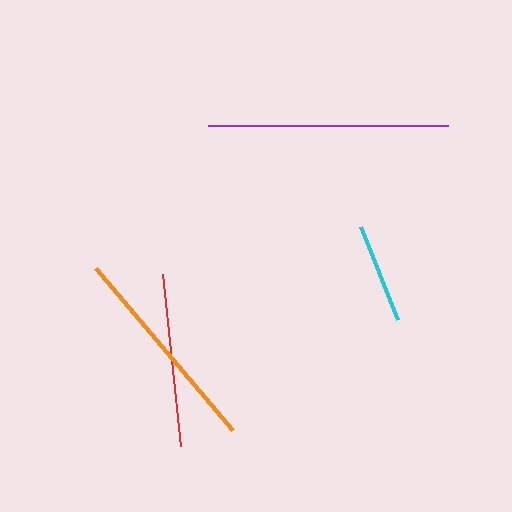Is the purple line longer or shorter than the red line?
The purple line is longer than the red line.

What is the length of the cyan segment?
The cyan segment is approximately 100 pixels long.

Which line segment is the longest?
The purple line is the longest at approximately 239 pixels.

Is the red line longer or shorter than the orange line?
The orange line is longer than the red line.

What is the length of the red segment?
The red segment is approximately 172 pixels long.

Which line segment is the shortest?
The cyan line is the shortest at approximately 100 pixels.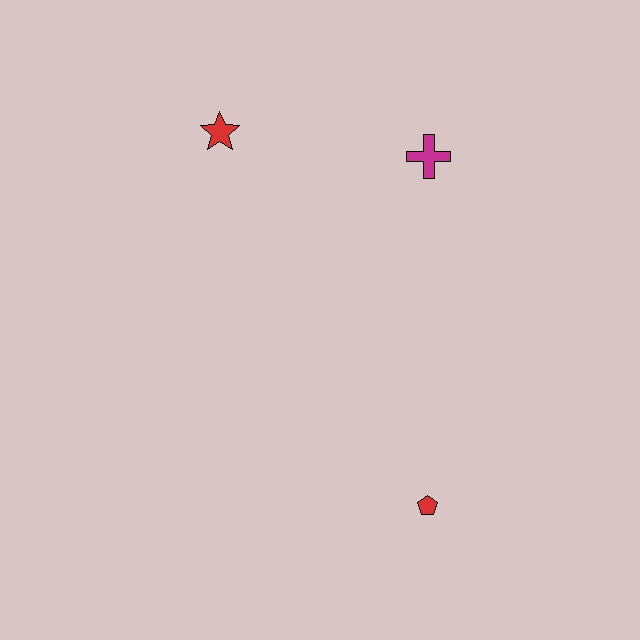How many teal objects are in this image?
There are no teal objects.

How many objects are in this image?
There are 3 objects.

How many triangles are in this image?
There are no triangles.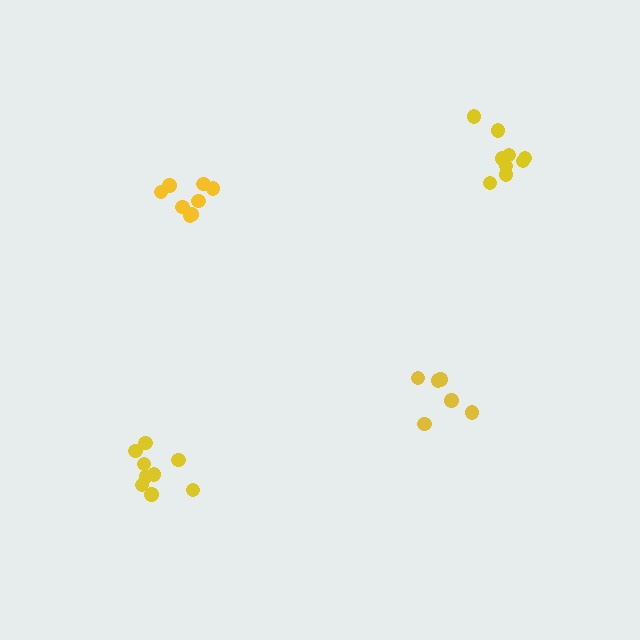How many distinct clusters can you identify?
There are 4 distinct clusters.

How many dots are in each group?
Group 1: 9 dots, Group 2: 9 dots, Group 3: 7 dots, Group 4: 8 dots (33 total).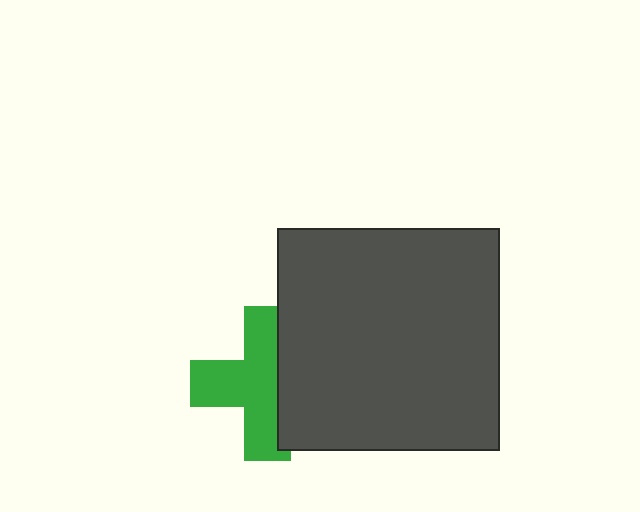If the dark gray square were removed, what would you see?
You would see the complete green cross.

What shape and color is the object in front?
The object in front is a dark gray square.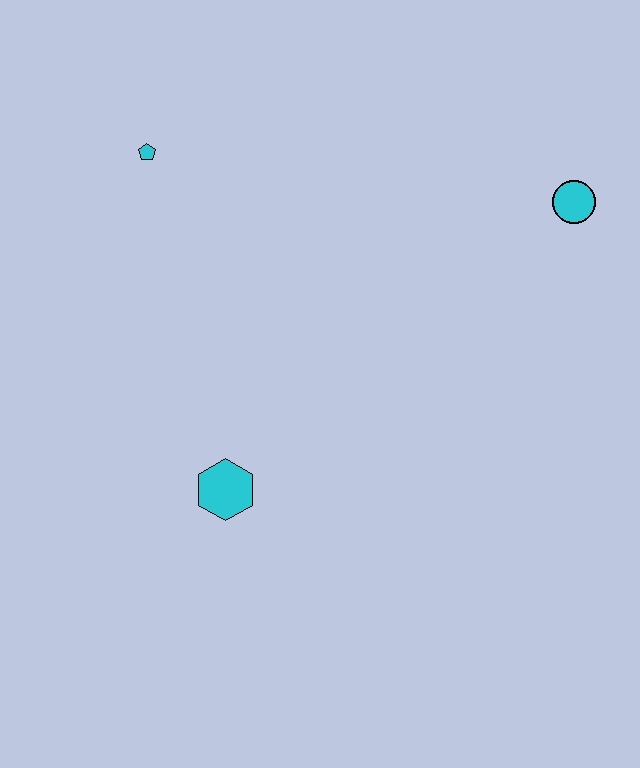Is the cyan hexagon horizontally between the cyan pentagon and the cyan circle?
Yes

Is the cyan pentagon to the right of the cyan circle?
No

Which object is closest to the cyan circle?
The cyan pentagon is closest to the cyan circle.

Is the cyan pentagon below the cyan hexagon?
No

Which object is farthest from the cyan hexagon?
The cyan circle is farthest from the cyan hexagon.